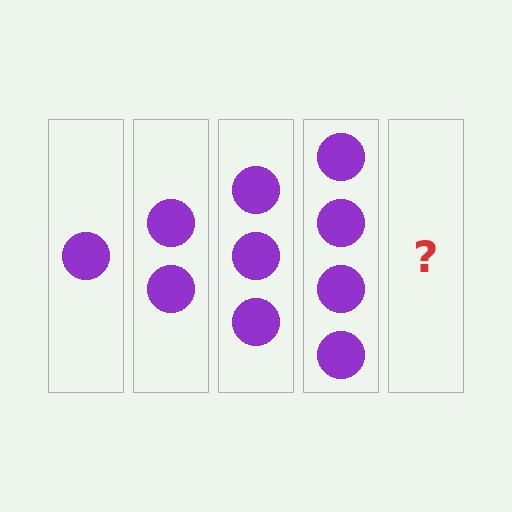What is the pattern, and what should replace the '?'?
The pattern is that each step adds one more circle. The '?' should be 5 circles.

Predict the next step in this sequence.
The next step is 5 circles.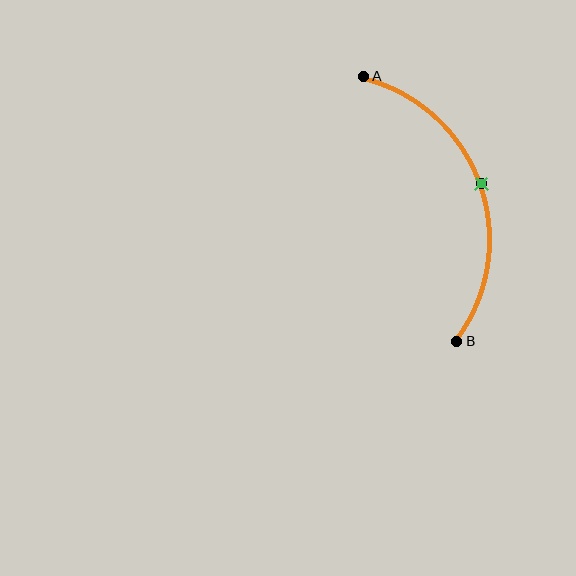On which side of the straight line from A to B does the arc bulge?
The arc bulges to the right of the straight line connecting A and B.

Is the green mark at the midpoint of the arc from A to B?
Yes. The green mark lies on the arc at equal arc-length from both A and B — it is the arc midpoint.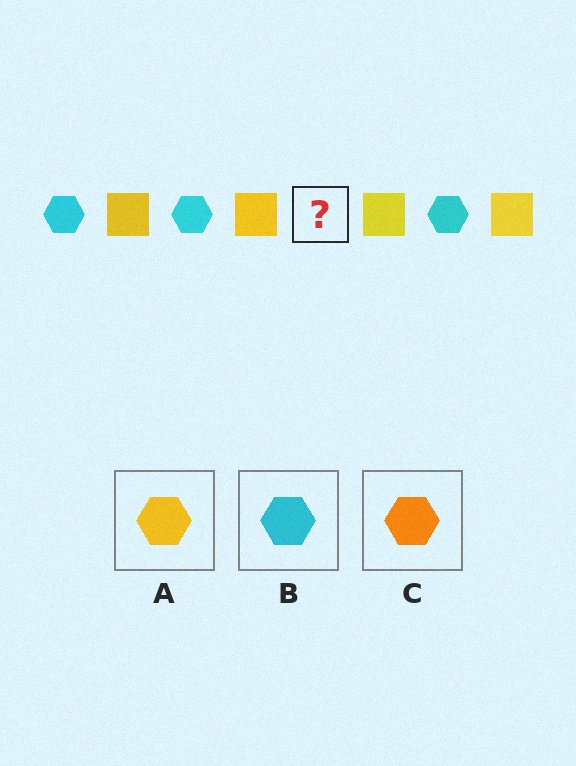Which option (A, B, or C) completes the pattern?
B.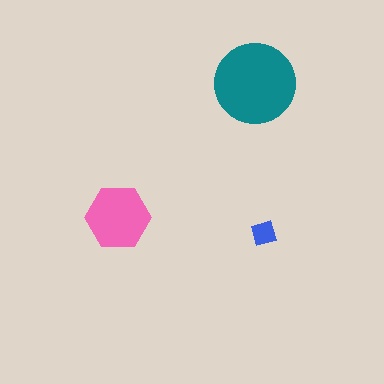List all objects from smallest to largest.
The blue diamond, the pink hexagon, the teal circle.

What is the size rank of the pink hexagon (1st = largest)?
2nd.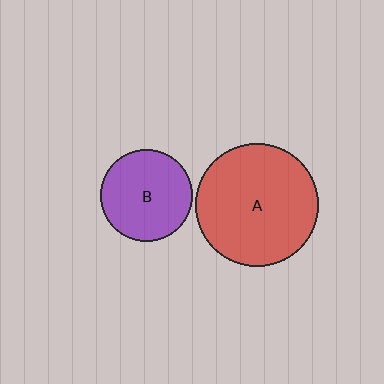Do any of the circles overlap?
No, none of the circles overlap.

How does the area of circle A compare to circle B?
Approximately 1.8 times.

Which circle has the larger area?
Circle A (red).